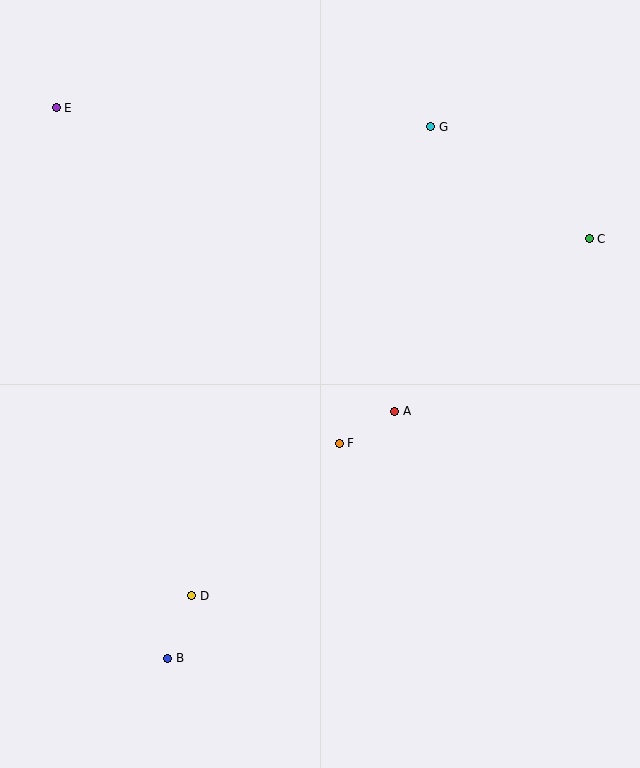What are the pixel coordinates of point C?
Point C is at (589, 239).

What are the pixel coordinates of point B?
Point B is at (168, 658).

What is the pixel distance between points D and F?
The distance between D and F is 212 pixels.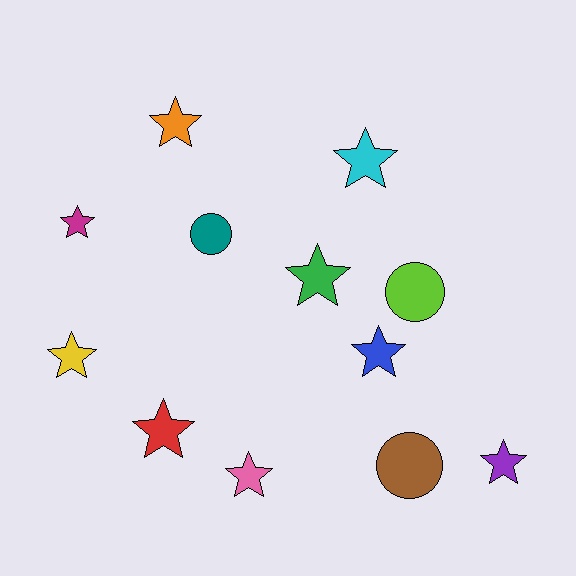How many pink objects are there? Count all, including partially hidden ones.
There is 1 pink object.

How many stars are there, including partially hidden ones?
There are 9 stars.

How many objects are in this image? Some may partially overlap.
There are 12 objects.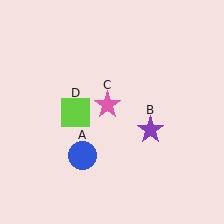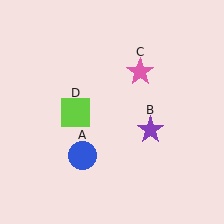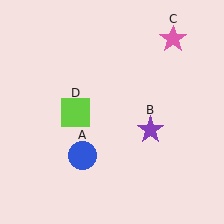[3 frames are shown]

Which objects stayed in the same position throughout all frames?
Blue circle (object A) and purple star (object B) and lime square (object D) remained stationary.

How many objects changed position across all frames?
1 object changed position: pink star (object C).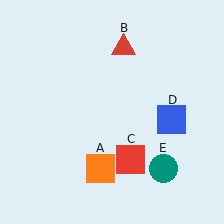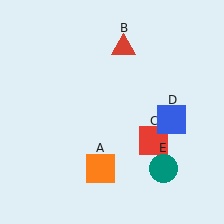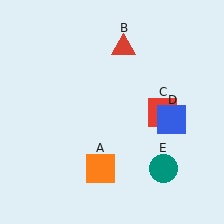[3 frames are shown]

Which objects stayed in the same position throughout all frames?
Orange square (object A) and red triangle (object B) and blue square (object D) and teal circle (object E) remained stationary.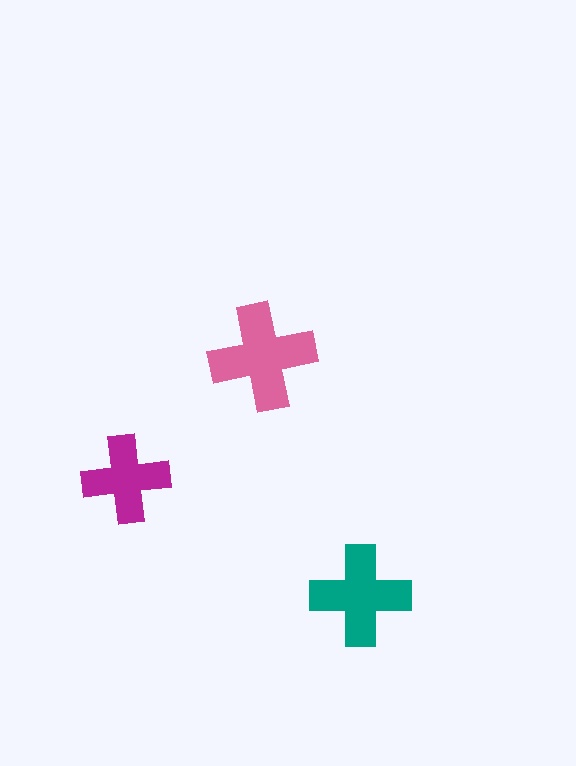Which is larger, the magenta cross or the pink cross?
The pink one.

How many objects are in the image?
There are 3 objects in the image.